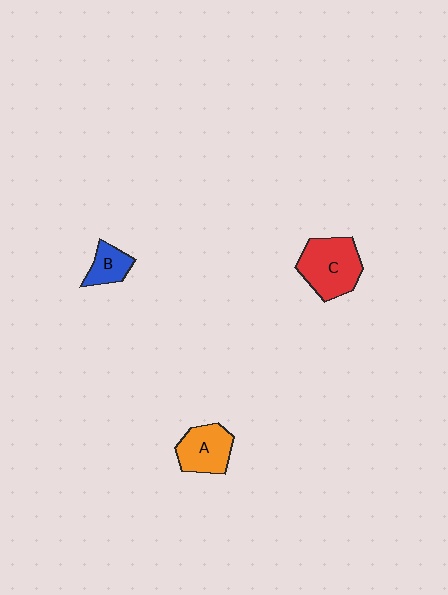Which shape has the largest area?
Shape C (red).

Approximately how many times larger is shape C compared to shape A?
Approximately 1.3 times.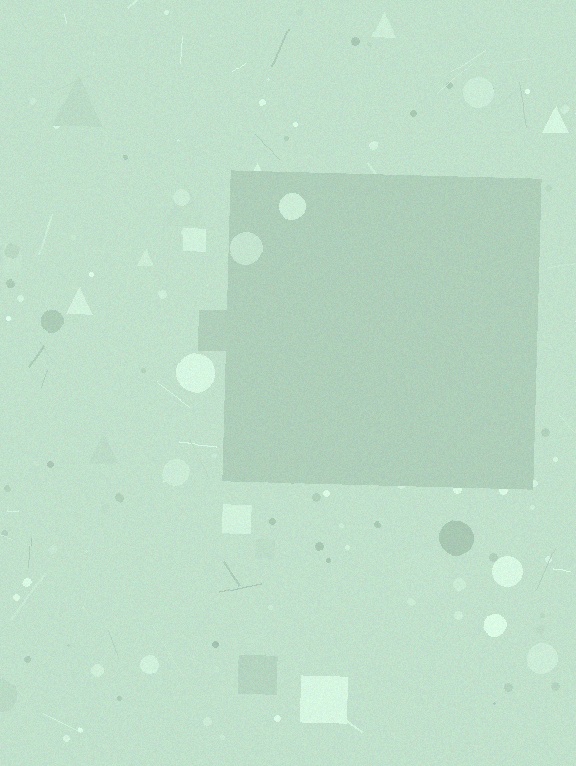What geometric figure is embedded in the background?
A square is embedded in the background.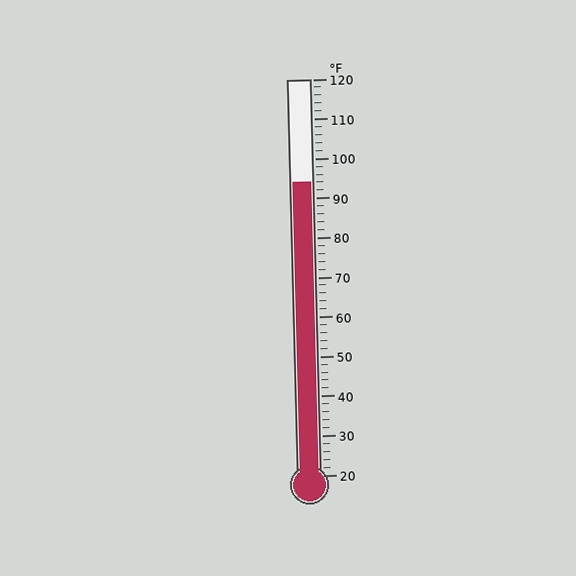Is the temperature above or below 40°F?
The temperature is above 40°F.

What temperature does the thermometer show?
The thermometer shows approximately 94°F.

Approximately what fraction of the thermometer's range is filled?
The thermometer is filled to approximately 75% of its range.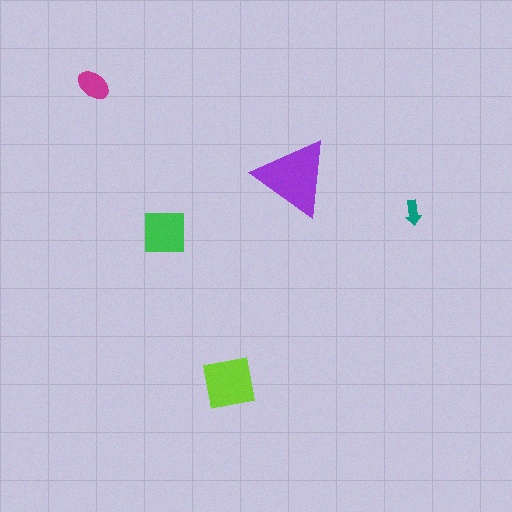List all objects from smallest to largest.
The teal arrow, the magenta ellipse, the green square, the lime square, the purple triangle.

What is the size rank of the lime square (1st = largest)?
2nd.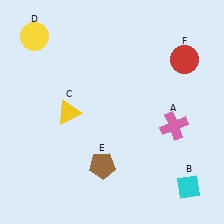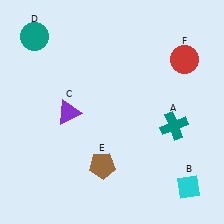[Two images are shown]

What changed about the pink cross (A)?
In Image 1, A is pink. In Image 2, it changed to teal.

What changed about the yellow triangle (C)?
In Image 1, C is yellow. In Image 2, it changed to purple.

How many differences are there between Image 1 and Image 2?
There are 3 differences between the two images.